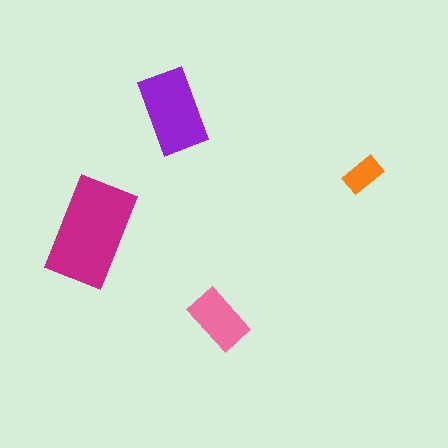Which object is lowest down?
The pink rectangle is bottommost.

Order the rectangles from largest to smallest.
the magenta one, the purple one, the pink one, the orange one.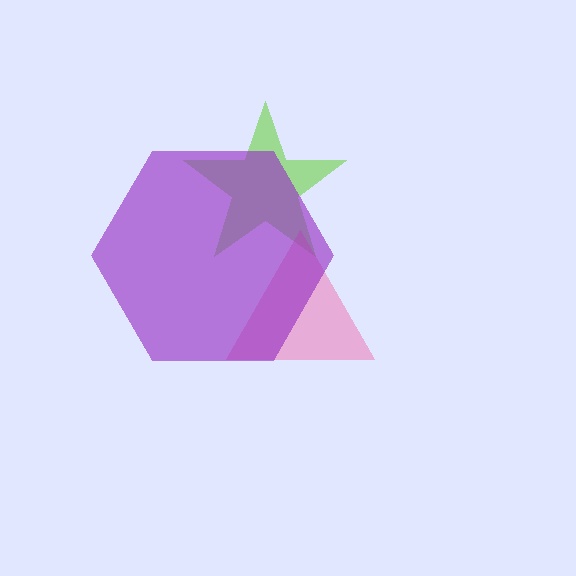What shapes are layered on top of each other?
The layered shapes are: a lime star, a pink triangle, a purple hexagon.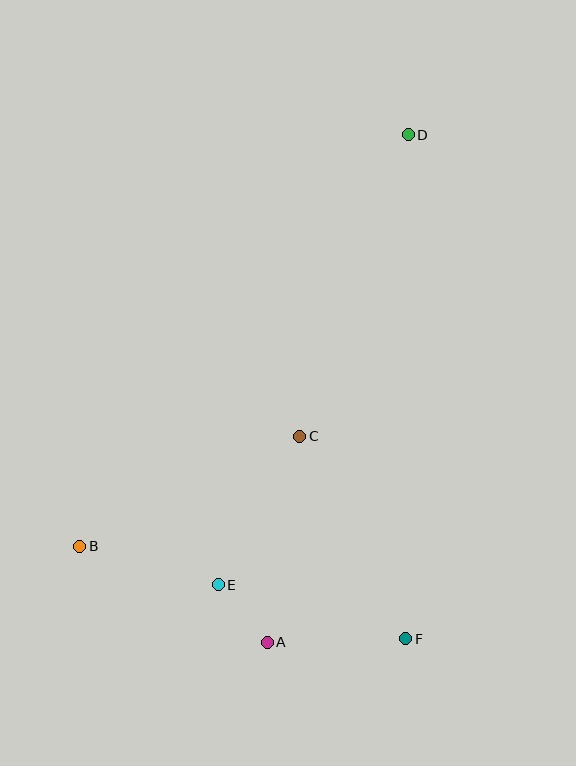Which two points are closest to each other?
Points A and E are closest to each other.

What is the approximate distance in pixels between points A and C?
The distance between A and C is approximately 208 pixels.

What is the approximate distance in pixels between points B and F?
The distance between B and F is approximately 339 pixels.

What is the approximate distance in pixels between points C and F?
The distance between C and F is approximately 228 pixels.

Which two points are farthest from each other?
Points A and D are farthest from each other.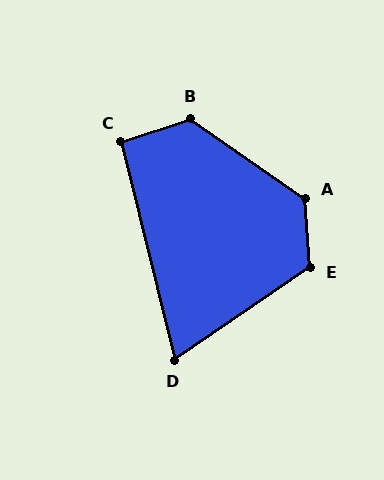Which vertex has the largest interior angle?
A, at approximately 128 degrees.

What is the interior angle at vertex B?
Approximately 127 degrees (obtuse).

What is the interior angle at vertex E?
Approximately 121 degrees (obtuse).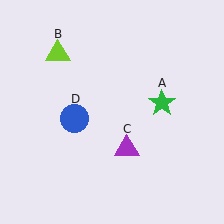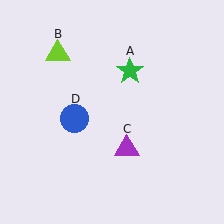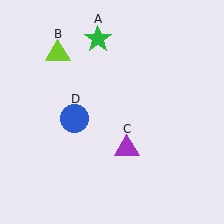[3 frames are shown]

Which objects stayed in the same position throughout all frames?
Lime triangle (object B) and purple triangle (object C) and blue circle (object D) remained stationary.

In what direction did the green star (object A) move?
The green star (object A) moved up and to the left.